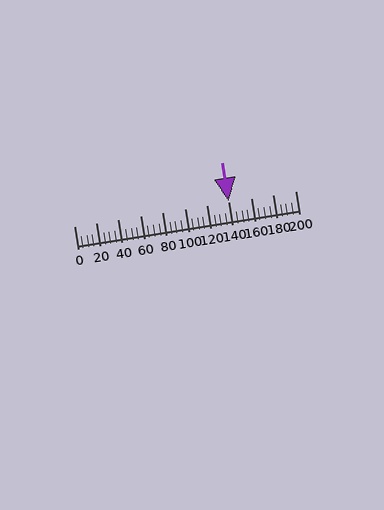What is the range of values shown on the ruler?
The ruler shows values from 0 to 200.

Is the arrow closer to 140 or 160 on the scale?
The arrow is closer to 140.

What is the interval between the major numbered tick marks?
The major tick marks are spaced 20 units apart.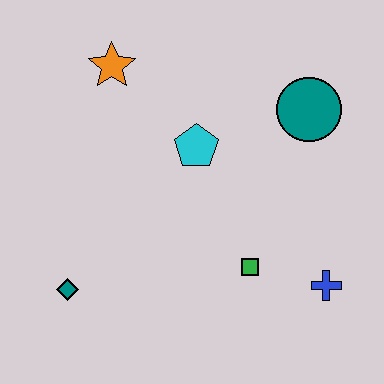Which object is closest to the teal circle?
The cyan pentagon is closest to the teal circle.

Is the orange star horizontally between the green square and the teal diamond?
Yes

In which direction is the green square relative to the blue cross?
The green square is to the left of the blue cross.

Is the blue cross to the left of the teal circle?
No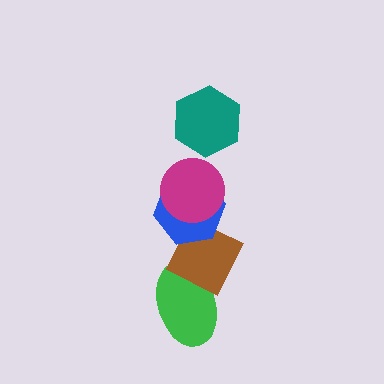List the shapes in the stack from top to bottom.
From top to bottom: the teal hexagon, the magenta circle, the blue hexagon, the brown diamond, the green ellipse.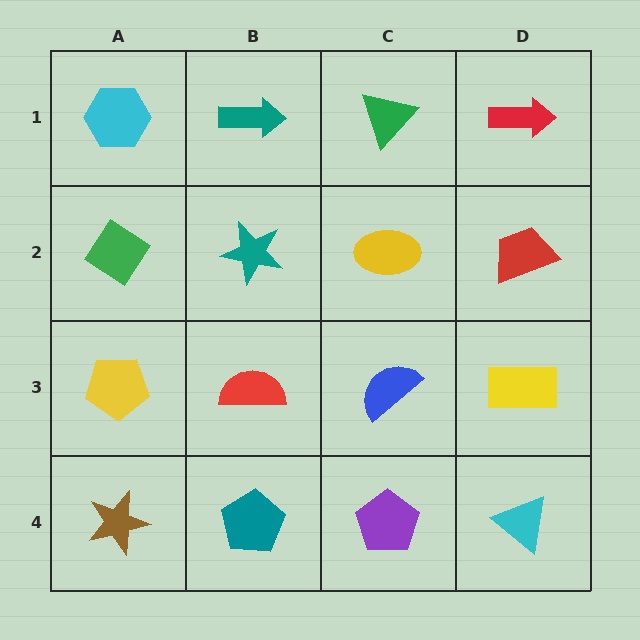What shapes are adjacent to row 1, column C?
A yellow ellipse (row 2, column C), a teal arrow (row 1, column B), a red arrow (row 1, column D).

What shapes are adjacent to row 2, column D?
A red arrow (row 1, column D), a yellow rectangle (row 3, column D), a yellow ellipse (row 2, column C).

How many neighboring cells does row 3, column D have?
3.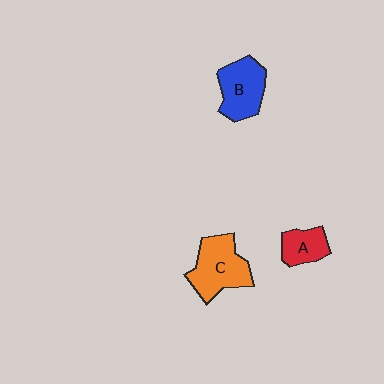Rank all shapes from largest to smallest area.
From largest to smallest: C (orange), B (blue), A (red).